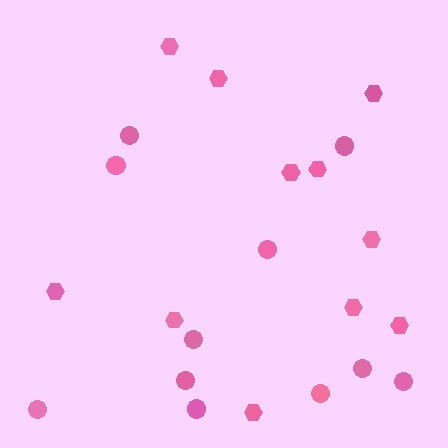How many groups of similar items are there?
There are 2 groups: one group of hexagons (11) and one group of circles (11).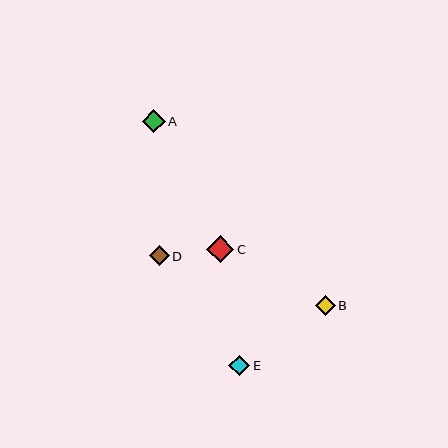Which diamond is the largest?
Diamond C is the largest with a size of approximately 27 pixels.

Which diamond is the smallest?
Diamond B is the smallest with a size of approximately 20 pixels.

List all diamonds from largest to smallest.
From largest to smallest: C, A, E, D, B.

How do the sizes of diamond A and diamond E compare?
Diamond A and diamond E are approximately the same size.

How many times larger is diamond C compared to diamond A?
Diamond C is approximately 1.2 times the size of diamond A.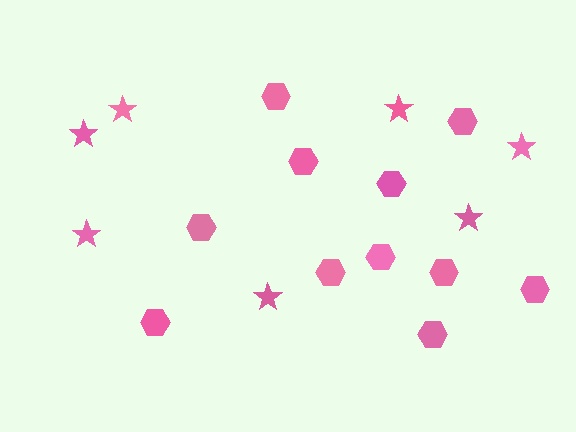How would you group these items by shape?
There are 2 groups: one group of stars (7) and one group of hexagons (11).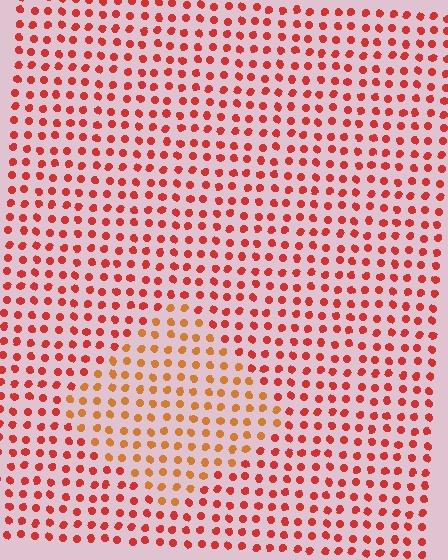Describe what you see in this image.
The image is filled with small red elements in a uniform arrangement. A diamond-shaped region is visible where the elements are tinted to a slightly different hue, forming a subtle color boundary.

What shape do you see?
I see a diamond.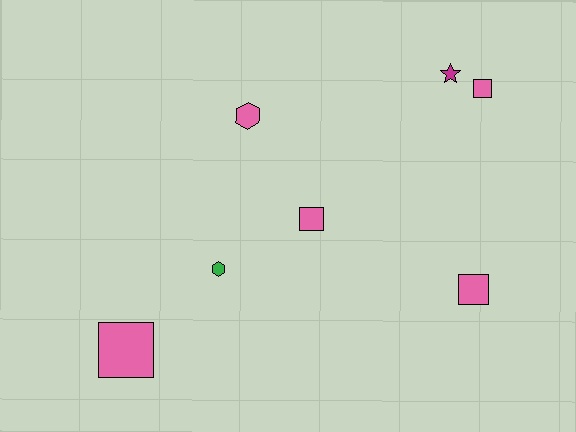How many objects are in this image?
There are 7 objects.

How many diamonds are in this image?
There are no diamonds.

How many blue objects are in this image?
There are no blue objects.